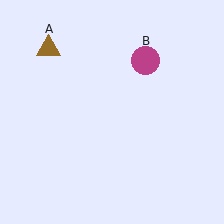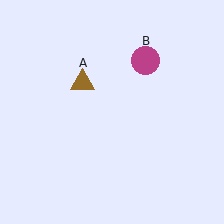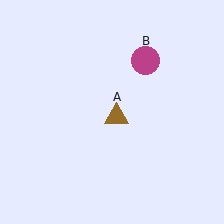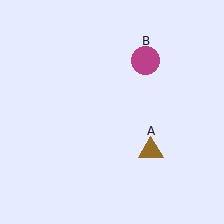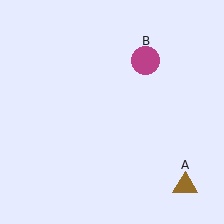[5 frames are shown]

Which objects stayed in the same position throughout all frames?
Magenta circle (object B) remained stationary.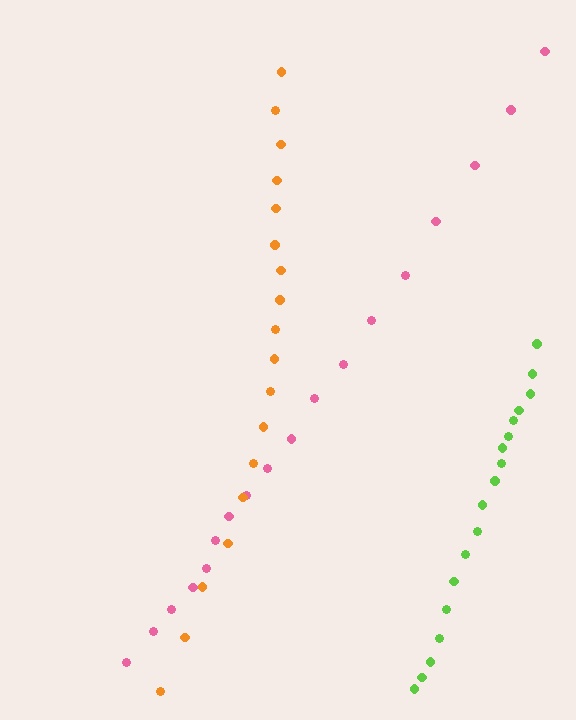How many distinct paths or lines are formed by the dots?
There are 3 distinct paths.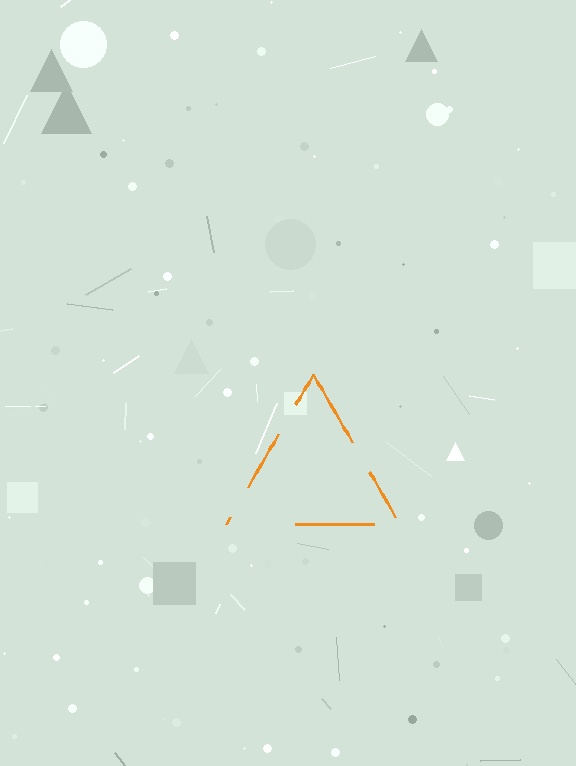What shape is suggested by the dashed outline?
The dashed outline suggests a triangle.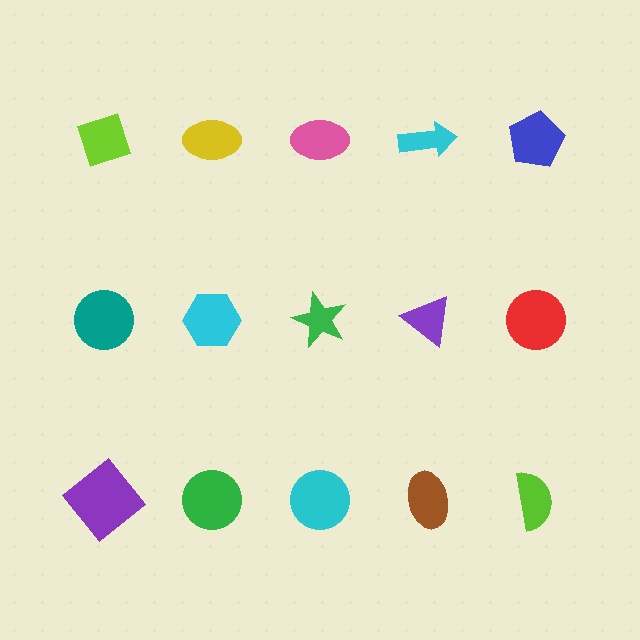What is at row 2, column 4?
A purple triangle.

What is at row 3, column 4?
A brown ellipse.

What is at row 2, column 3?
A green star.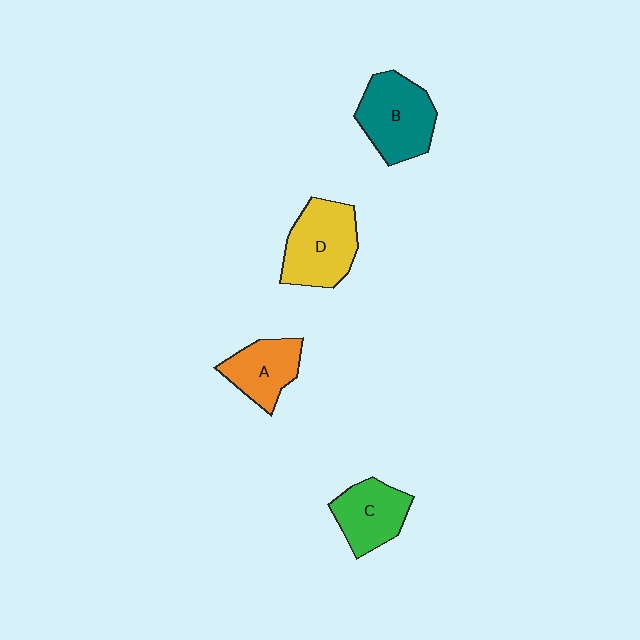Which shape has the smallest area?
Shape A (orange).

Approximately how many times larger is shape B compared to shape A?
Approximately 1.4 times.